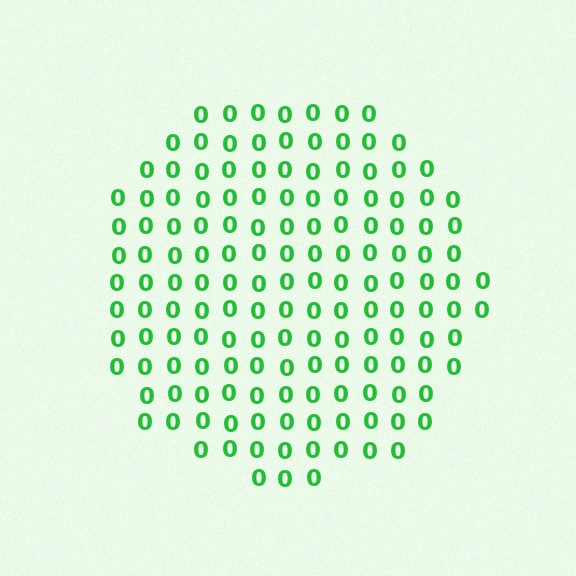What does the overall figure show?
The overall figure shows a circle.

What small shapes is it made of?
It is made of small digit 0's.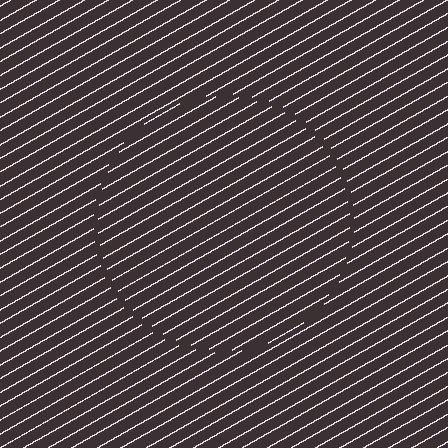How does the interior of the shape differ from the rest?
The interior of the shape contains the same grating, shifted by half a period — the contour is defined by the phase discontinuity where line-ends from the inner and outer gratings abut.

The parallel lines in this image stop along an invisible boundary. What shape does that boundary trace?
An illusory circle. The interior of the shape contains the same grating, shifted by half a period — the contour is defined by the phase discontinuity where line-ends from the inner and outer gratings abut.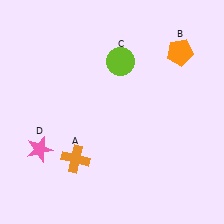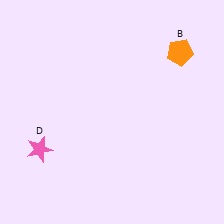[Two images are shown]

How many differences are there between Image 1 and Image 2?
There are 2 differences between the two images.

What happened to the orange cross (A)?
The orange cross (A) was removed in Image 2. It was in the bottom-left area of Image 1.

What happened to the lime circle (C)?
The lime circle (C) was removed in Image 2. It was in the top-right area of Image 1.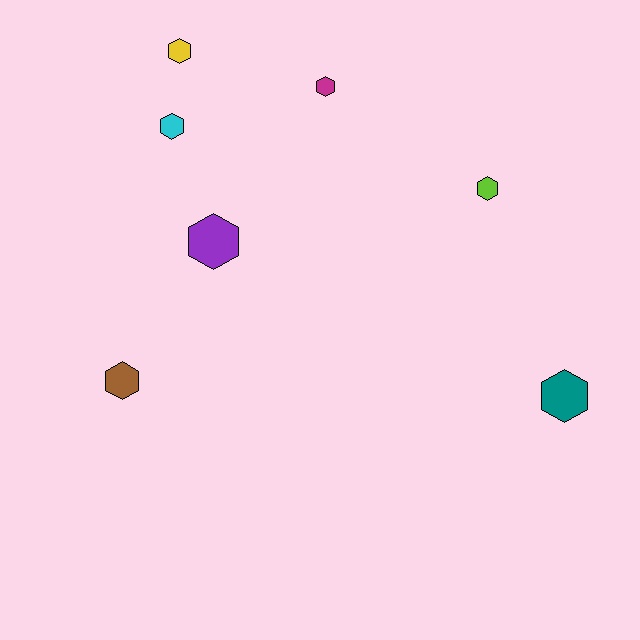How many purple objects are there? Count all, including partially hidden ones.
There is 1 purple object.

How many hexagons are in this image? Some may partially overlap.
There are 7 hexagons.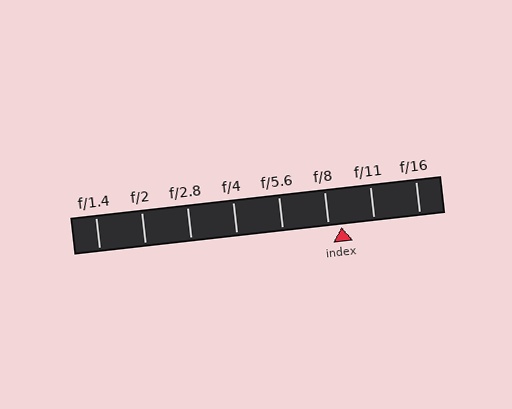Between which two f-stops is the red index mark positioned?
The index mark is between f/8 and f/11.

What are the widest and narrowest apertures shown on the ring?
The widest aperture shown is f/1.4 and the narrowest is f/16.